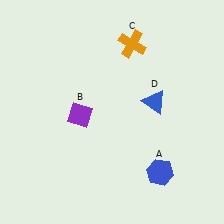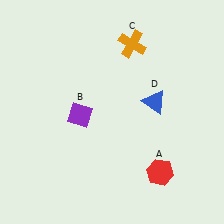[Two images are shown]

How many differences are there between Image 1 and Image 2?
There is 1 difference between the two images.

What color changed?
The hexagon (A) changed from blue in Image 1 to red in Image 2.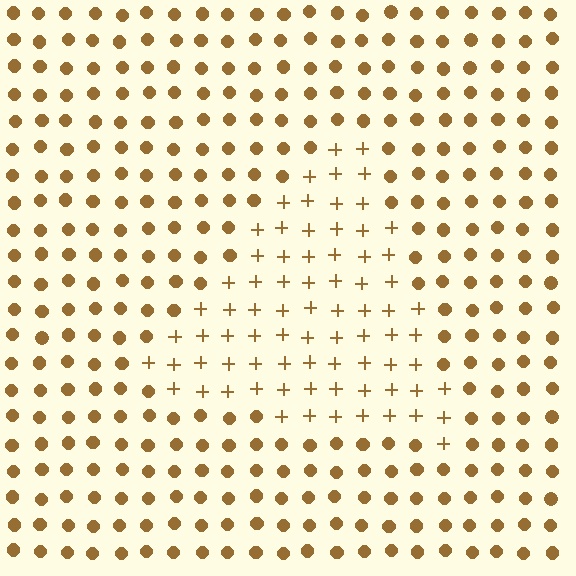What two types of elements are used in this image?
The image uses plus signs inside the triangle region and circles outside it.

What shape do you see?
I see a triangle.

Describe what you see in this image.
The image is filled with small brown elements arranged in a uniform grid. A triangle-shaped region contains plus signs, while the surrounding area contains circles. The boundary is defined purely by the change in element shape.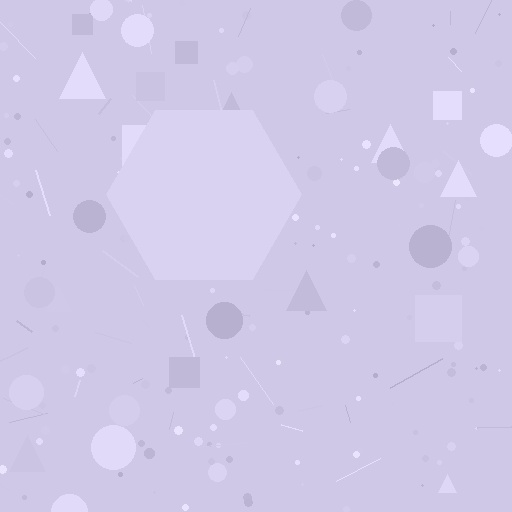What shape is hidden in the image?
A hexagon is hidden in the image.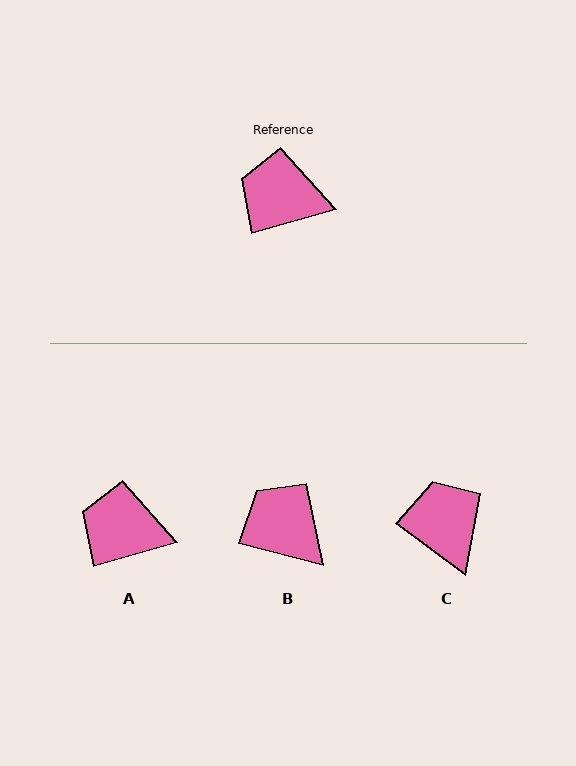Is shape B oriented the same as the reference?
No, it is off by about 30 degrees.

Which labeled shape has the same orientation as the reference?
A.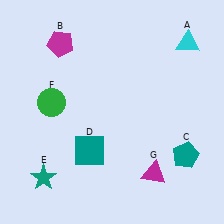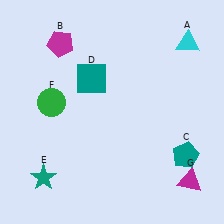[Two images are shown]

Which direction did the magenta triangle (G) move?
The magenta triangle (G) moved right.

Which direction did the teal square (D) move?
The teal square (D) moved up.